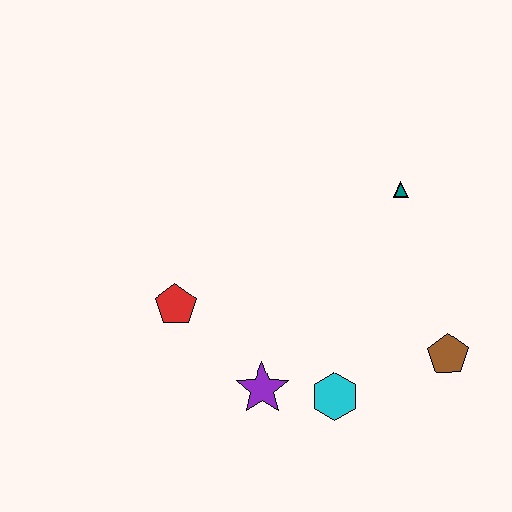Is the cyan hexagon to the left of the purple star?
No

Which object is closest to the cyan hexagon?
The purple star is closest to the cyan hexagon.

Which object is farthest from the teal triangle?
The red pentagon is farthest from the teal triangle.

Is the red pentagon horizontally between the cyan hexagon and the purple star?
No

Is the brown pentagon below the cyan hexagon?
No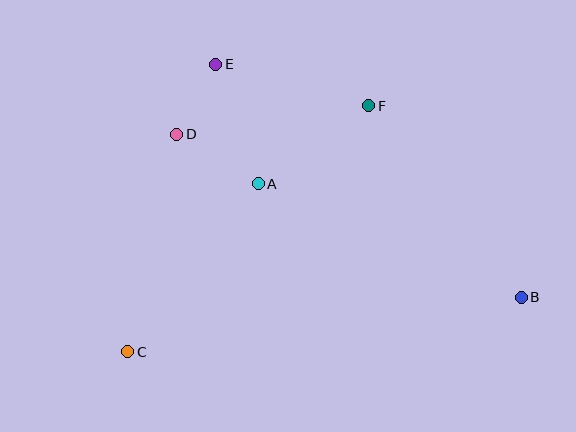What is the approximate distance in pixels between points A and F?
The distance between A and F is approximately 135 pixels.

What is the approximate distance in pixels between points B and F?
The distance between B and F is approximately 245 pixels.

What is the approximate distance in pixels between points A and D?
The distance between A and D is approximately 95 pixels.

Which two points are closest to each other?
Points D and E are closest to each other.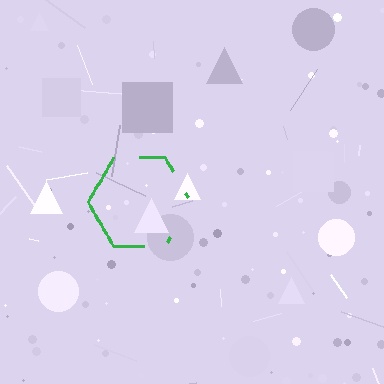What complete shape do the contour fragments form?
The contour fragments form a hexagon.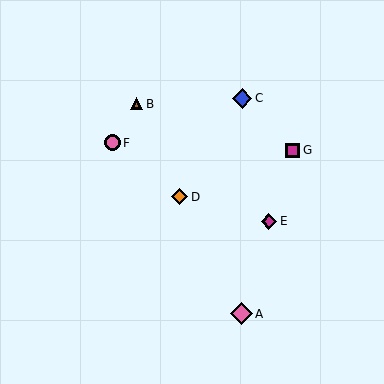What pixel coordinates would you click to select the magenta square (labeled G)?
Click at (293, 150) to select the magenta square G.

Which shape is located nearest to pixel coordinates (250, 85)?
The blue diamond (labeled C) at (242, 98) is nearest to that location.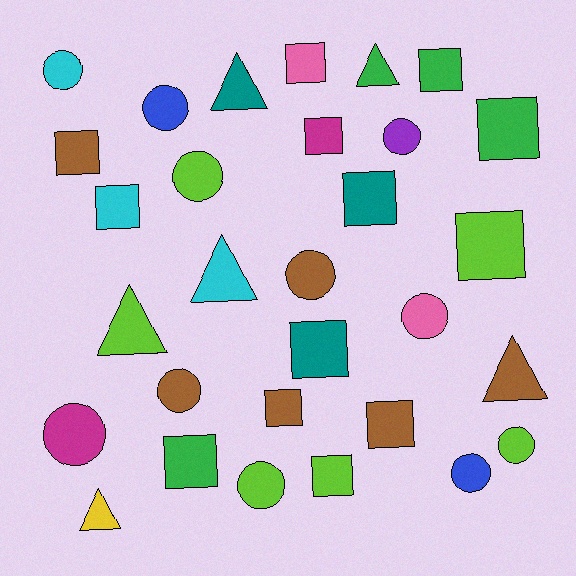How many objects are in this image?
There are 30 objects.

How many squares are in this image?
There are 13 squares.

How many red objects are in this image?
There are no red objects.